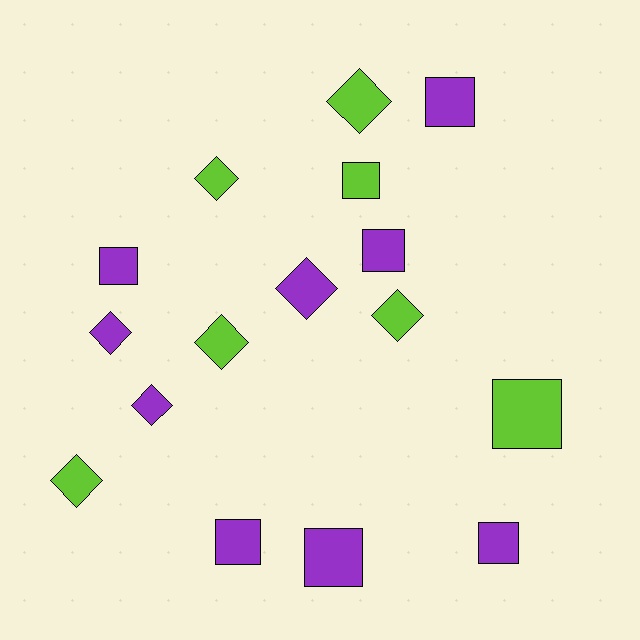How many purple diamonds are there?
There are 3 purple diamonds.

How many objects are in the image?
There are 16 objects.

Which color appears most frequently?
Purple, with 9 objects.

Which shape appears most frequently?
Diamond, with 8 objects.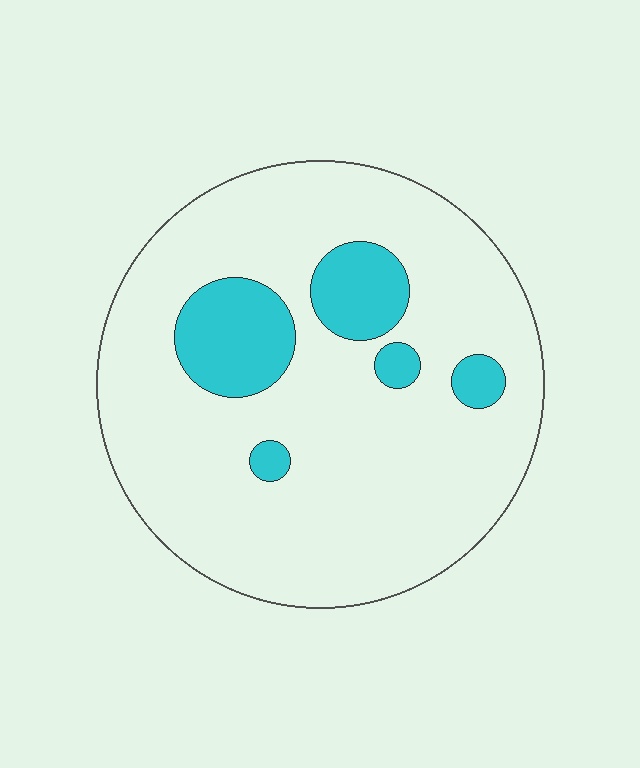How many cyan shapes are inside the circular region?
5.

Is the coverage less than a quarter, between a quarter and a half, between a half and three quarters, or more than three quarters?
Less than a quarter.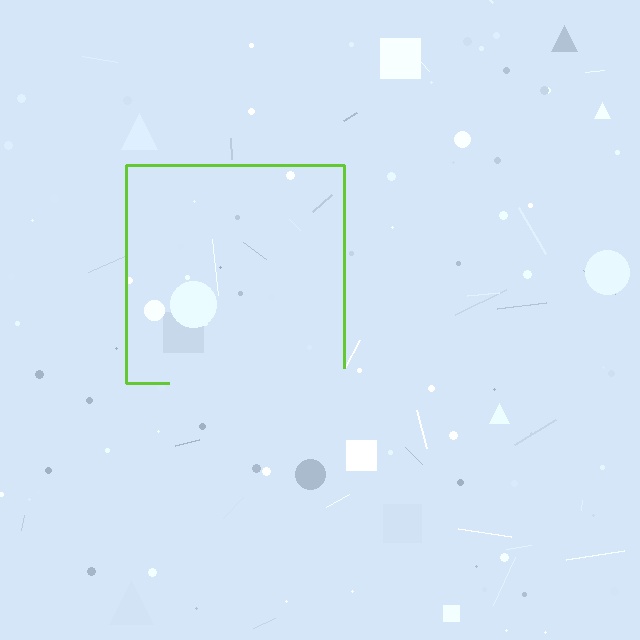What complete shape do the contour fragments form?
The contour fragments form a square.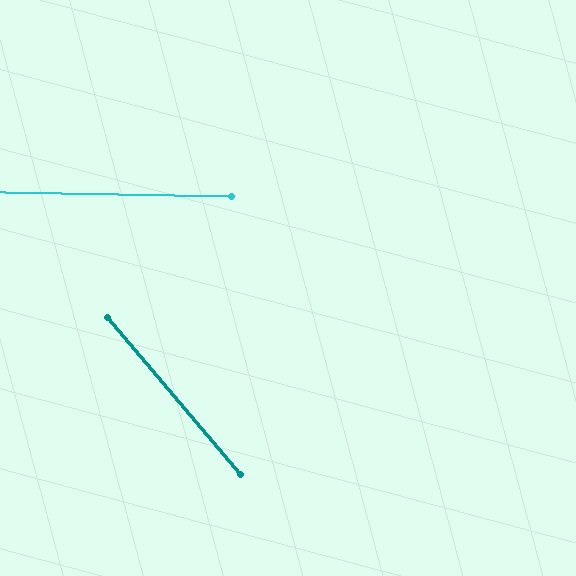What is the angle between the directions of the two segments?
Approximately 48 degrees.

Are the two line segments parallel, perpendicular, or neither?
Neither parallel nor perpendicular — they differ by about 48°.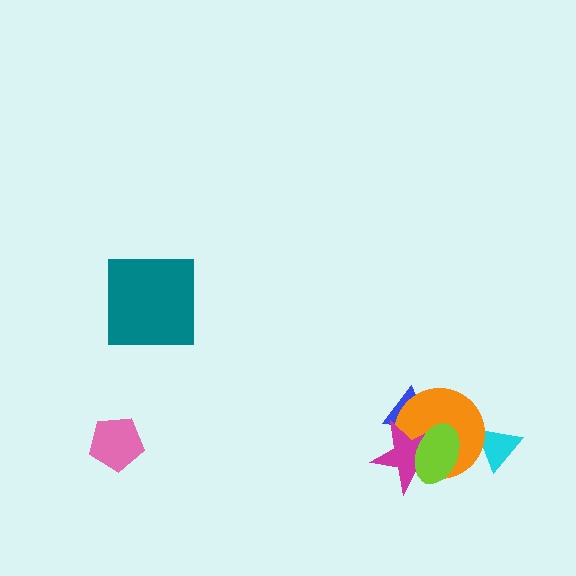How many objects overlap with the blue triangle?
3 objects overlap with the blue triangle.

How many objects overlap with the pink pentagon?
0 objects overlap with the pink pentagon.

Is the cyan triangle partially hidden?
Yes, it is partially covered by another shape.